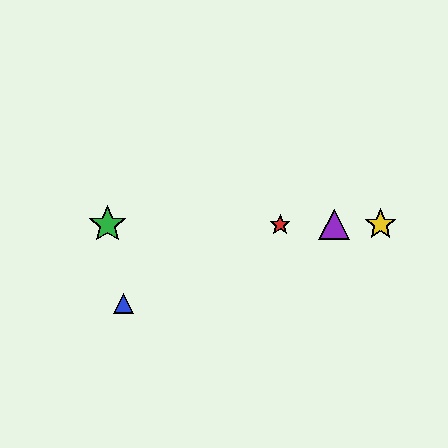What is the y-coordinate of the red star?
The red star is at y≈225.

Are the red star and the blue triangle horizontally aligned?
No, the red star is at y≈225 and the blue triangle is at y≈304.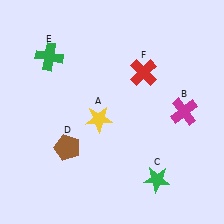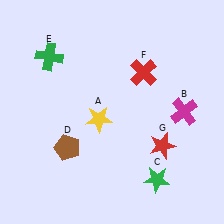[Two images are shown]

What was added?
A red star (G) was added in Image 2.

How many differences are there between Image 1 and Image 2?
There is 1 difference between the two images.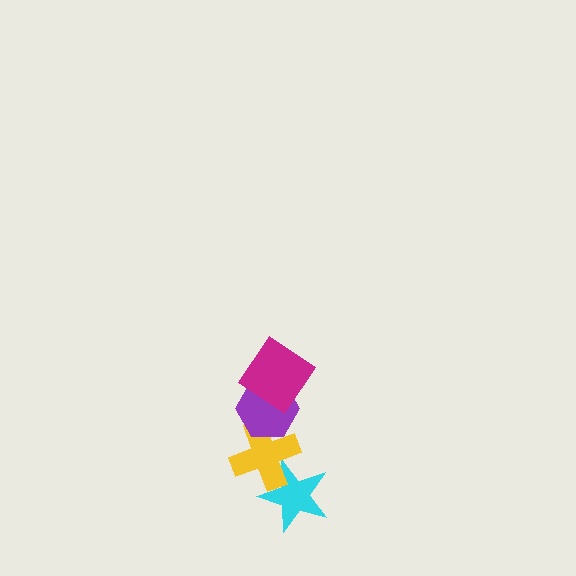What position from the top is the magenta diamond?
The magenta diamond is 1st from the top.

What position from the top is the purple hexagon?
The purple hexagon is 2nd from the top.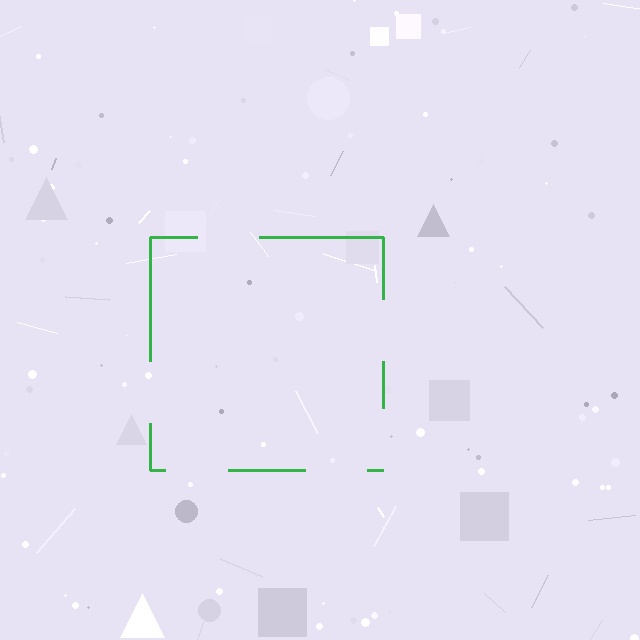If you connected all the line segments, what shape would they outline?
They would outline a square.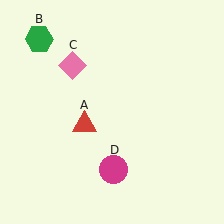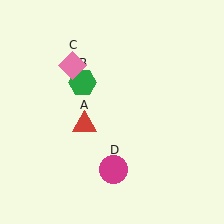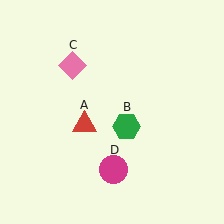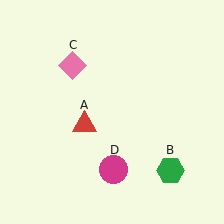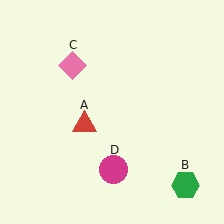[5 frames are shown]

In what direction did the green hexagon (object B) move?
The green hexagon (object B) moved down and to the right.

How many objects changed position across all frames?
1 object changed position: green hexagon (object B).